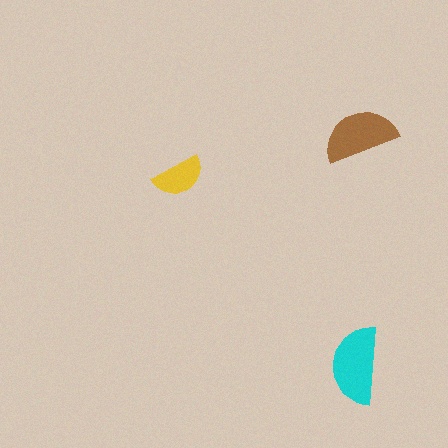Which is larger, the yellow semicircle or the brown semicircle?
The brown one.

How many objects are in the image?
There are 3 objects in the image.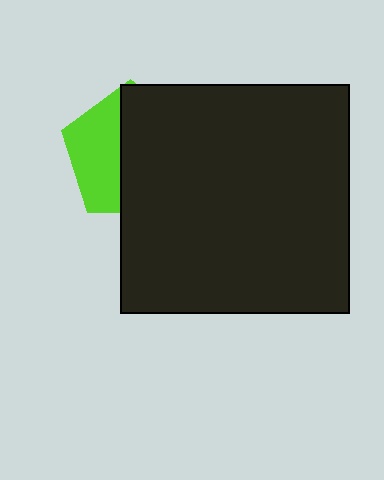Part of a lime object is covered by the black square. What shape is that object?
It is a pentagon.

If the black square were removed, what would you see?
You would see the complete lime pentagon.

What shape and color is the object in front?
The object in front is a black square.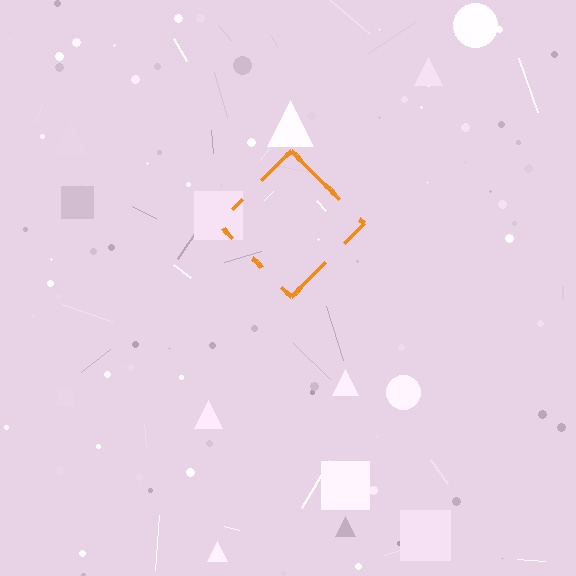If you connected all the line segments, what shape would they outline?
They would outline a diamond.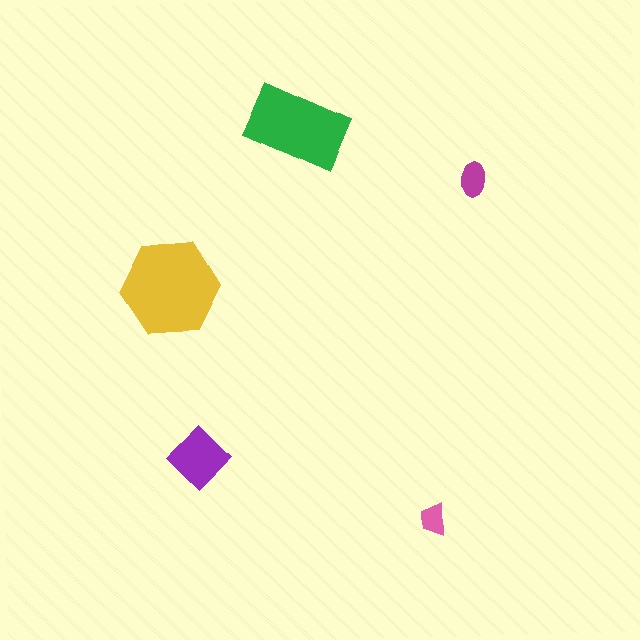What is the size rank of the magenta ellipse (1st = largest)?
4th.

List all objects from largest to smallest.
The yellow hexagon, the green rectangle, the purple diamond, the magenta ellipse, the pink trapezoid.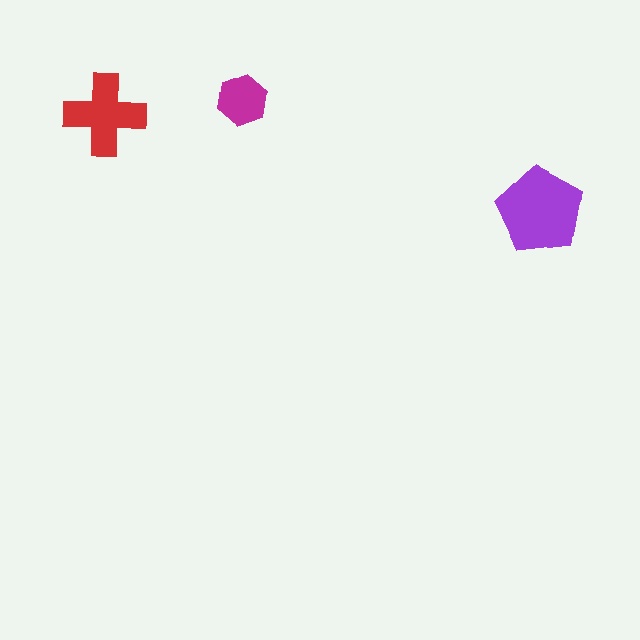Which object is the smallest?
The magenta hexagon.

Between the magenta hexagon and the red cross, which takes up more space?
The red cross.